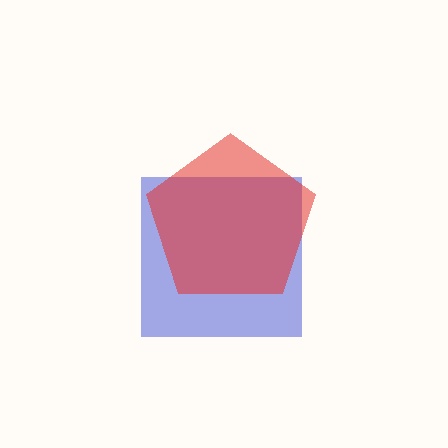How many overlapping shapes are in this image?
There are 2 overlapping shapes in the image.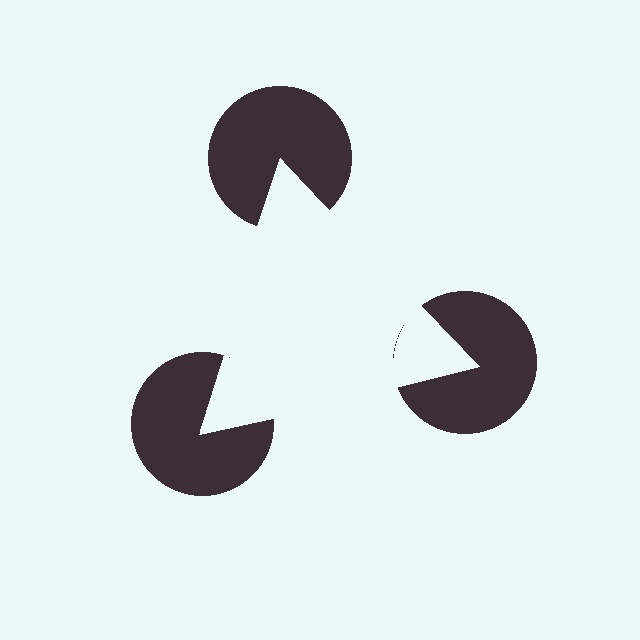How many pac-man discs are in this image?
There are 3 — one at each vertex of the illusory triangle.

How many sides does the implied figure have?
3 sides.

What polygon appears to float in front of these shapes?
An illusory triangle — its edges are inferred from the aligned wedge cuts in the pac-man discs, not physically drawn.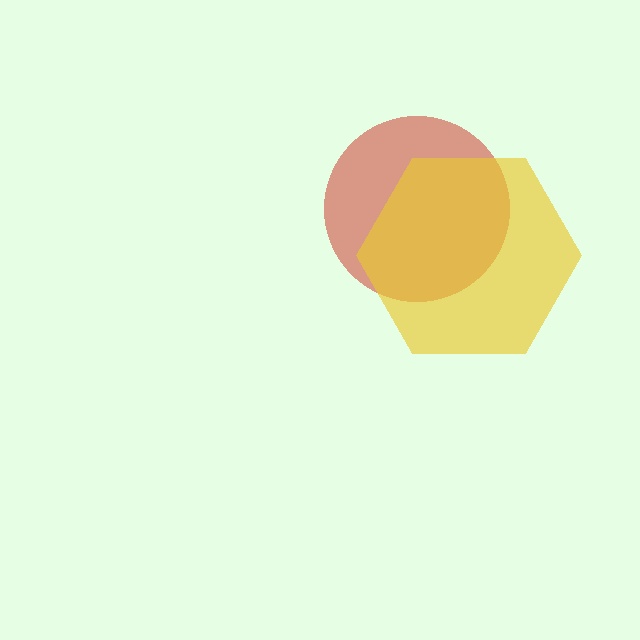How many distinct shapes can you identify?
There are 2 distinct shapes: a red circle, a yellow hexagon.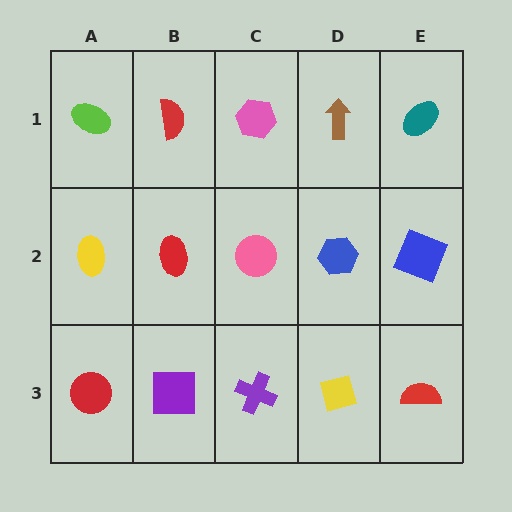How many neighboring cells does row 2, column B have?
4.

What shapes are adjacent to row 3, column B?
A red ellipse (row 2, column B), a red circle (row 3, column A), a purple cross (row 3, column C).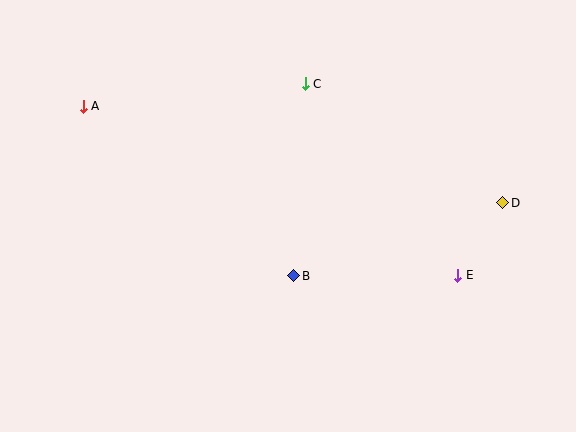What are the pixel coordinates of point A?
Point A is at (83, 106).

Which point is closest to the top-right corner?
Point D is closest to the top-right corner.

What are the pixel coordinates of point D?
Point D is at (503, 203).